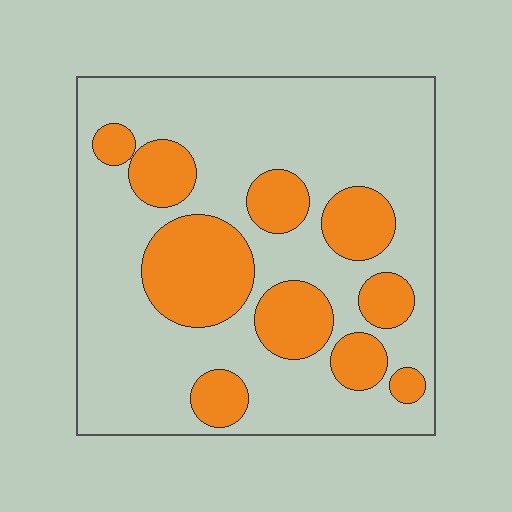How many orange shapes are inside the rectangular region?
10.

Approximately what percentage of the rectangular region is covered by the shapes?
Approximately 30%.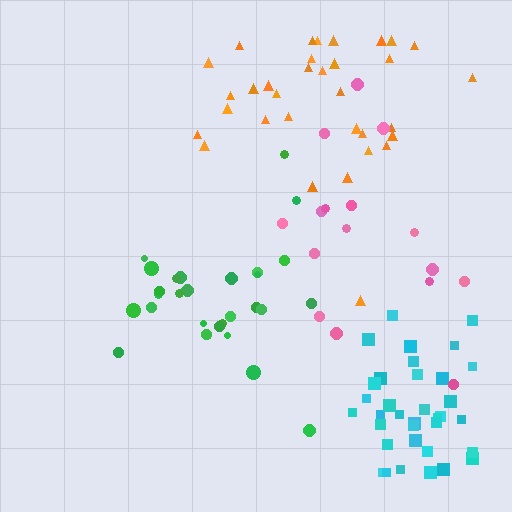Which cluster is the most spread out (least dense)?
Pink.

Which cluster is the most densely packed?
Cyan.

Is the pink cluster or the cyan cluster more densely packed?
Cyan.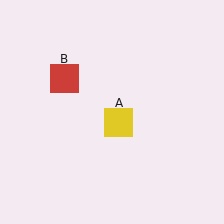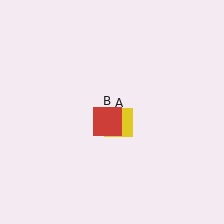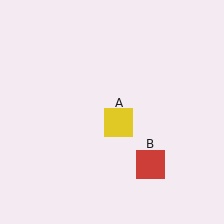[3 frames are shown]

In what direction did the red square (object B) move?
The red square (object B) moved down and to the right.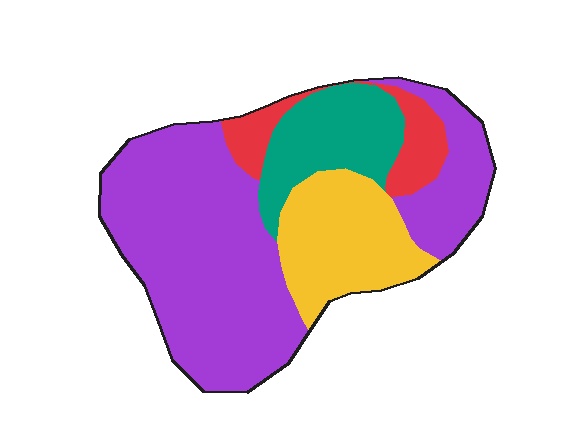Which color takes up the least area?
Red, at roughly 10%.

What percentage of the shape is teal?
Teal covers roughly 15% of the shape.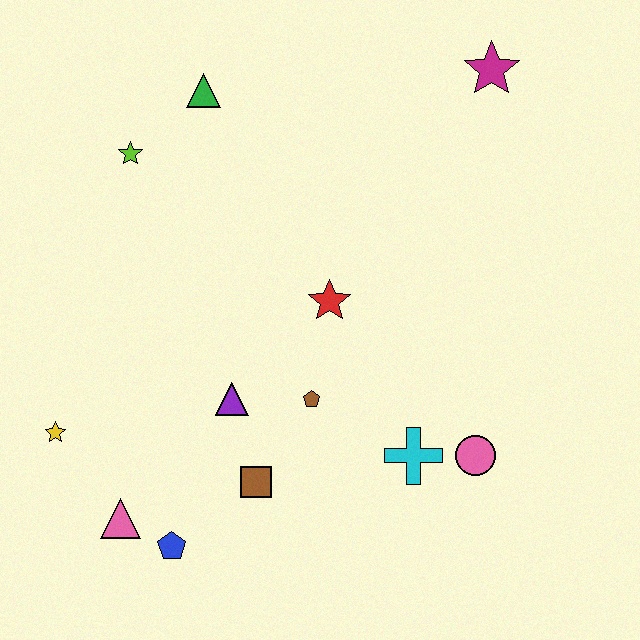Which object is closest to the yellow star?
The pink triangle is closest to the yellow star.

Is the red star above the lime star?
No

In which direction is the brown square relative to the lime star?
The brown square is below the lime star.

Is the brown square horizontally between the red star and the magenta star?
No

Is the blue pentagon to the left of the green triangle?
Yes